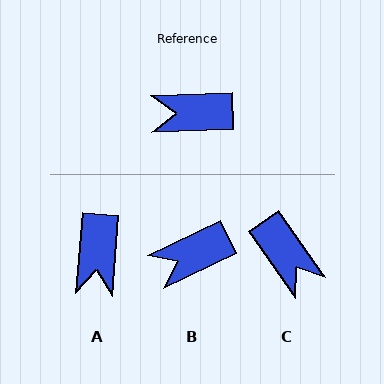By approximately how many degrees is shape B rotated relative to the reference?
Approximately 24 degrees counter-clockwise.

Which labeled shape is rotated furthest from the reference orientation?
C, about 123 degrees away.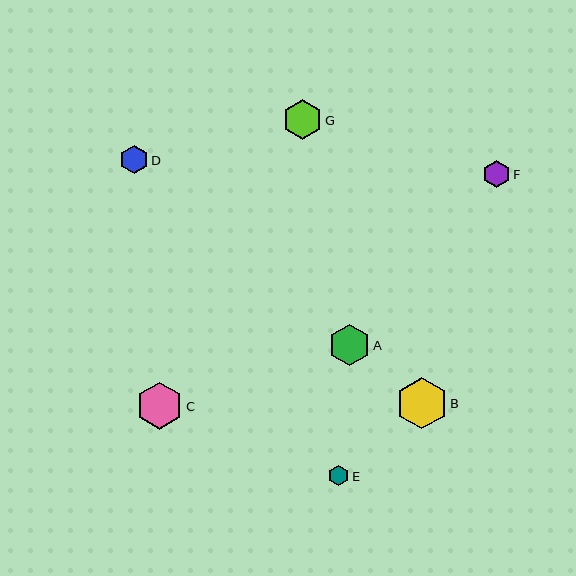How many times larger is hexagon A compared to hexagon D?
Hexagon A is approximately 1.4 times the size of hexagon D.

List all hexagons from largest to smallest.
From largest to smallest: B, C, A, G, D, F, E.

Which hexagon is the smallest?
Hexagon E is the smallest with a size of approximately 20 pixels.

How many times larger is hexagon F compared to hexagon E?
Hexagon F is approximately 1.4 times the size of hexagon E.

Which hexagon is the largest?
Hexagon B is the largest with a size of approximately 51 pixels.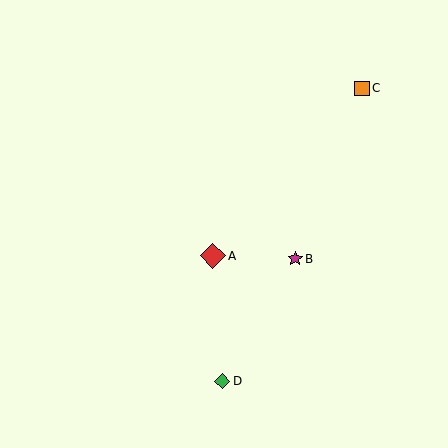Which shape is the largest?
The red diamond (labeled A) is the largest.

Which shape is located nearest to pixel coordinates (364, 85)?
The orange square (labeled C) at (362, 88) is nearest to that location.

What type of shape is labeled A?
Shape A is a red diamond.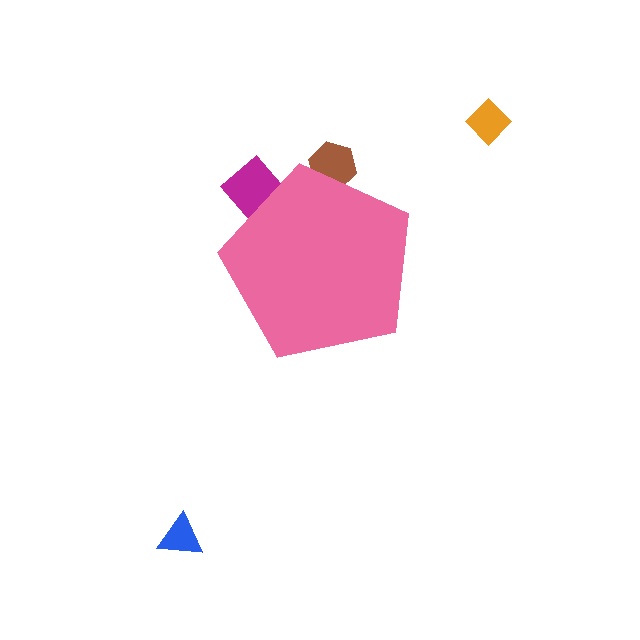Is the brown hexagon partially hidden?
Yes, the brown hexagon is partially hidden behind the pink pentagon.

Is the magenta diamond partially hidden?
Yes, the magenta diamond is partially hidden behind the pink pentagon.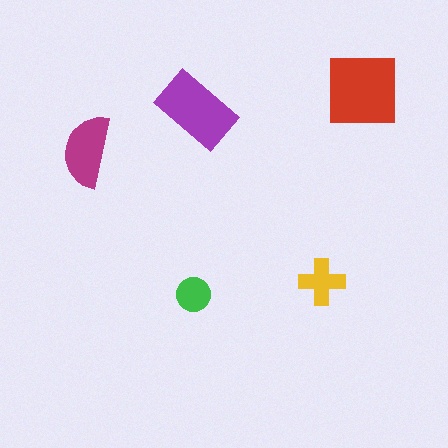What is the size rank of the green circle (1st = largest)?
5th.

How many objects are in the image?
There are 5 objects in the image.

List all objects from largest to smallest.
The red square, the purple rectangle, the magenta semicircle, the yellow cross, the green circle.